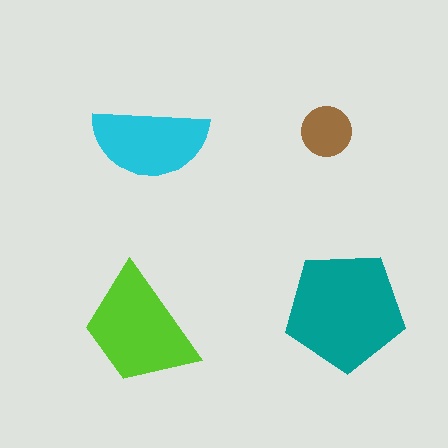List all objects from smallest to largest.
The brown circle, the cyan semicircle, the lime trapezoid, the teal pentagon.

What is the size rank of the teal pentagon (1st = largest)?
1st.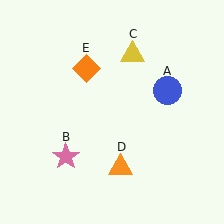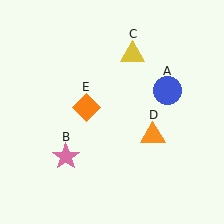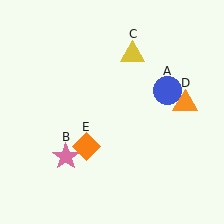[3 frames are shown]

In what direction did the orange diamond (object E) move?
The orange diamond (object E) moved down.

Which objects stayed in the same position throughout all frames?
Blue circle (object A) and pink star (object B) and yellow triangle (object C) remained stationary.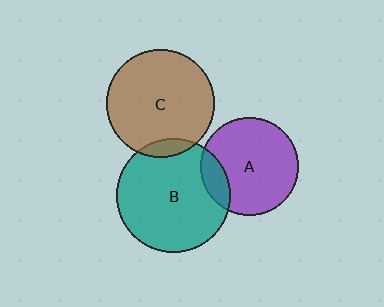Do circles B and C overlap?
Yes.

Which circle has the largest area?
Circle B (teal).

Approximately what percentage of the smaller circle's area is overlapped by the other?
Approximately 10%.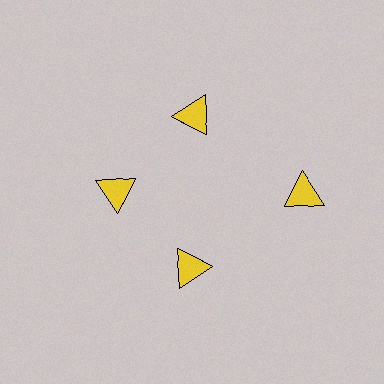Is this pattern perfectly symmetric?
No. The 4 yellow triangles are arranged in a ring, but one element near the 3 o'clock position is pushed outward from the center, breaking the 4-fold rotational symmetry.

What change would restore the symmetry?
The symmetry would be restored by moving it inward, back onto the ring so that all 4 triangles sit at equal angles and equal distance from the center.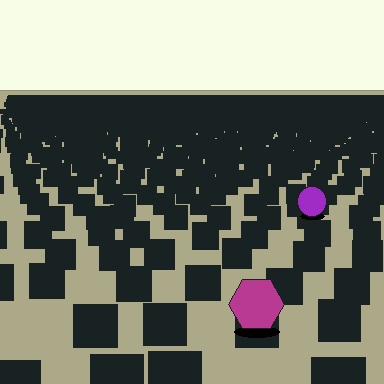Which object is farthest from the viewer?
The purple circle is farthest from the viewer. It appears smaller and the ground texture around it is denser.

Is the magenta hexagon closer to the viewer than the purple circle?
Yes. The magenta hexagon is closer — you can tell from the texture gradient: the ground texture is coarser near it.